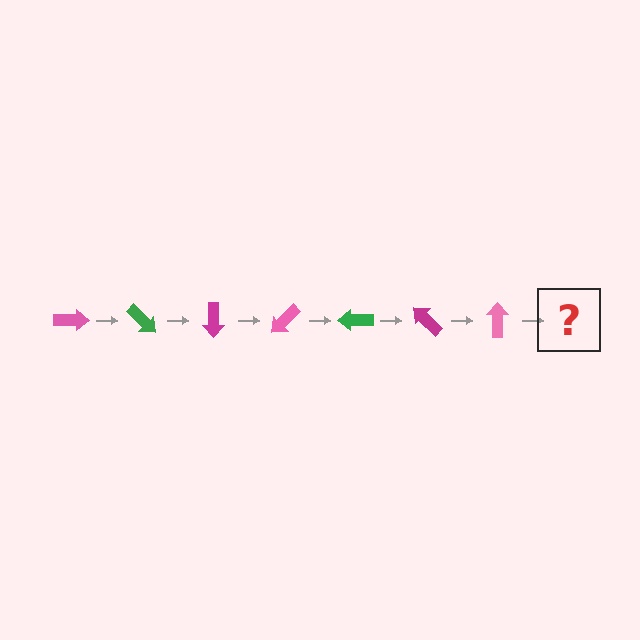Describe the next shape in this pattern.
It should be a green arrow, rotated 315 degrees from the start.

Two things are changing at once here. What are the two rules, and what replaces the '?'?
The two rules are that it rotates 45 degrees each step and the color cycles through pink, green, and magenta. The '?' should be a green arrow, rotated 315 degrees from the start.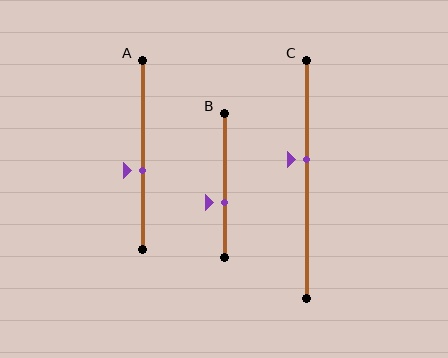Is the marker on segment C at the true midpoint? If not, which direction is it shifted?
No, the marker on segment C is shifted upward by about 8% of the segment length.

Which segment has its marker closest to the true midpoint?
Segment A has its marker closest to the true midpoint.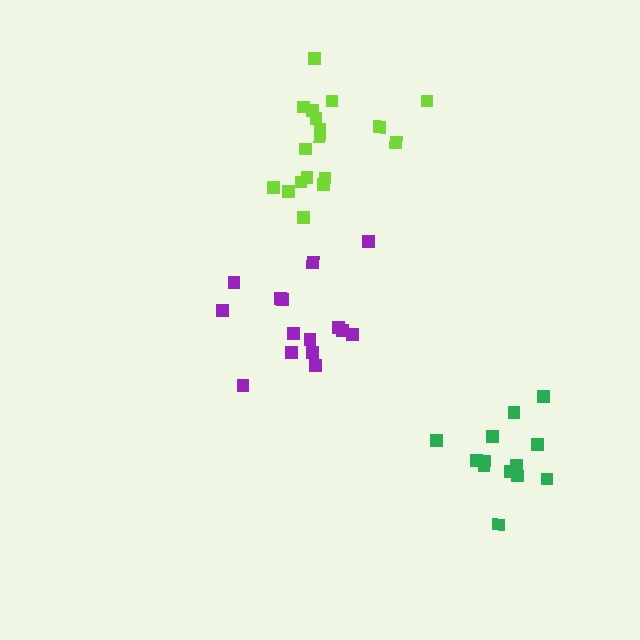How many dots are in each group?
Group 1: 15 dots, Group 2: 14 dots, Group 3: 18 dots (47 total).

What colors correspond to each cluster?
The clusters are colored: purple, green, lime.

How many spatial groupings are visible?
There are 3 spatial groupings.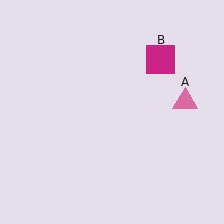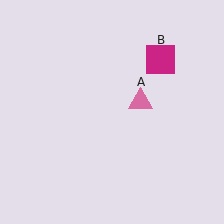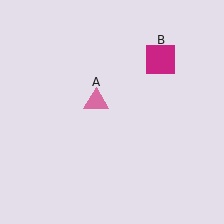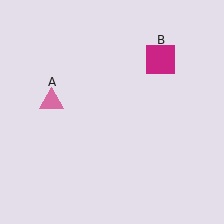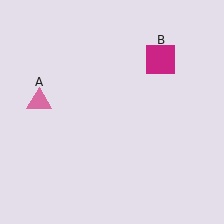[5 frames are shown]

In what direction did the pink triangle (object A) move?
The pink triangle (object A) moved left.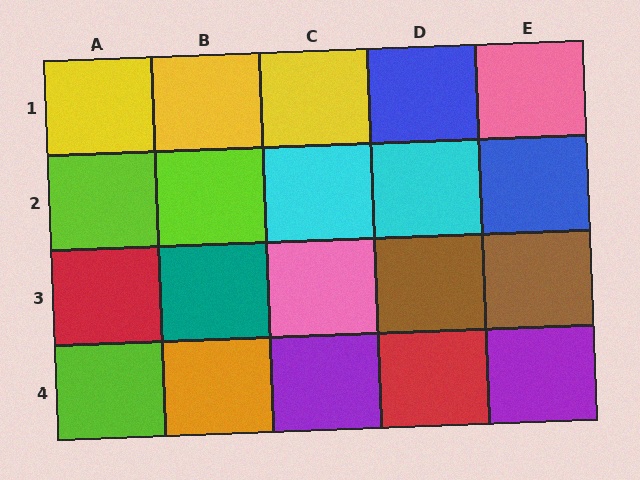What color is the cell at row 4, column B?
Orange.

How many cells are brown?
2 cells are brown.